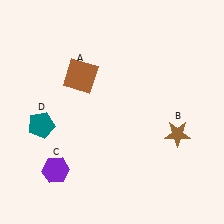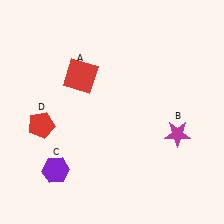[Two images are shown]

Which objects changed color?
A changed from brown to red. B changed from brown to magenta. D changed from teal to red.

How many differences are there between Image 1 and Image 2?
There are 3 differences between the two images.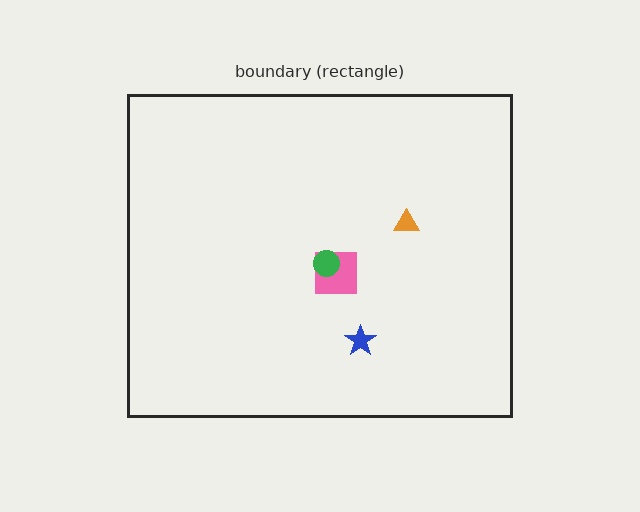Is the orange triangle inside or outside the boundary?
Inside.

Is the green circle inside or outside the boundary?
Inside.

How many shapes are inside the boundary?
4 inside, 0 outside.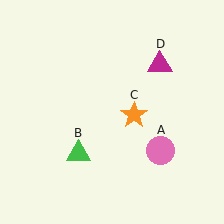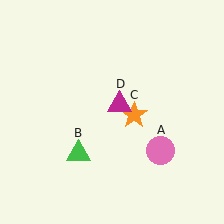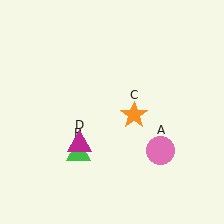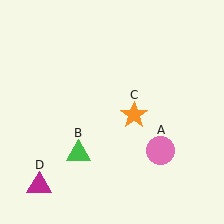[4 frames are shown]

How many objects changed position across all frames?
1 object changed position: magenta triangle (object D).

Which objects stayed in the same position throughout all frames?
Pink circle (object A) and green triangle (object B) and orange star (object C) remained stationary.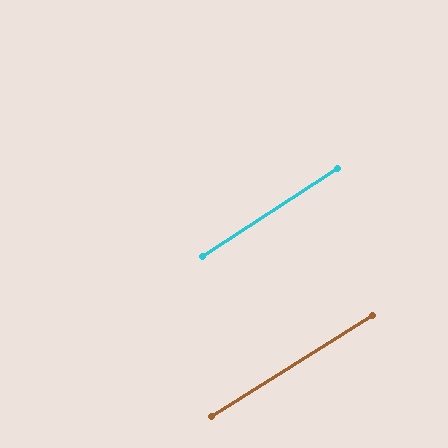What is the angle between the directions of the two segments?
Approximately 1 degree.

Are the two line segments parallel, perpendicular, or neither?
Parallel — their directions differ by only 1.3°.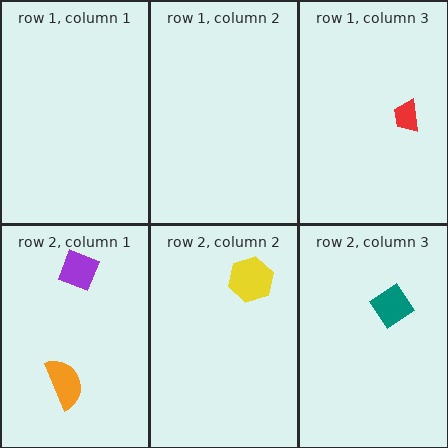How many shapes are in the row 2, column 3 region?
1.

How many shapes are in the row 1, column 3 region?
1.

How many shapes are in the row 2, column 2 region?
1.